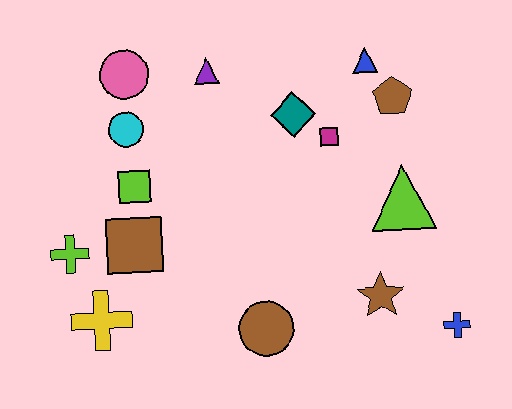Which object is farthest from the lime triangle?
The lime cross is farthest from the lime triangle.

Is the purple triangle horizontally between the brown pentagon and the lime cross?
Yes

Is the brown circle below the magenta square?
Yes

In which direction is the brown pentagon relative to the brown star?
The brown pentagon is above the brown star.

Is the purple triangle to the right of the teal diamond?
No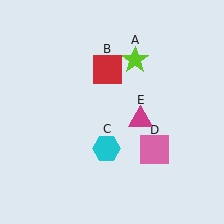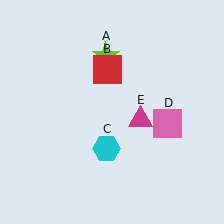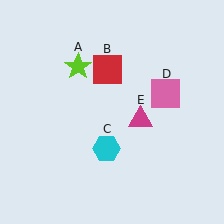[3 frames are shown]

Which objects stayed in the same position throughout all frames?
Red square (object B) and cyan hexagon (object C) and magenta triangle (object E) remained stationary.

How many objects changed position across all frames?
2 objects changed position: lime star (object A), pink square (object D).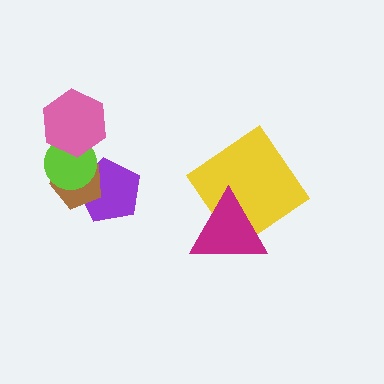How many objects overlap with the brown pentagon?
2 objects overlap with the brown pentagon.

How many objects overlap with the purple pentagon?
2 objects overlap with the purple pentagon.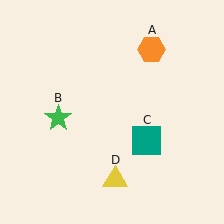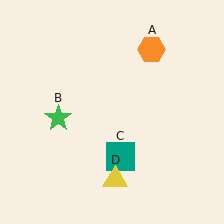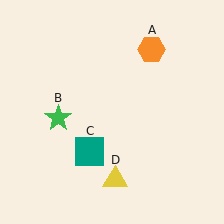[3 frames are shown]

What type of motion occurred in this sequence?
The teal square (object C) rotated clockwise around the center of the scene.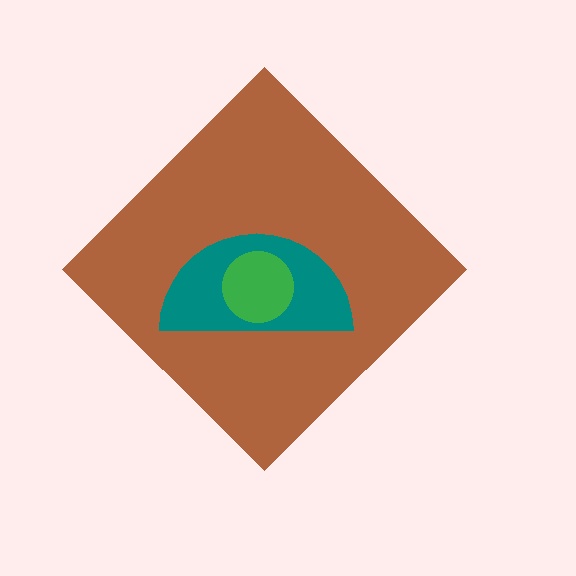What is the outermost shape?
The brown diamond.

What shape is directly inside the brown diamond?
The teal semicircle.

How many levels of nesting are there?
3.